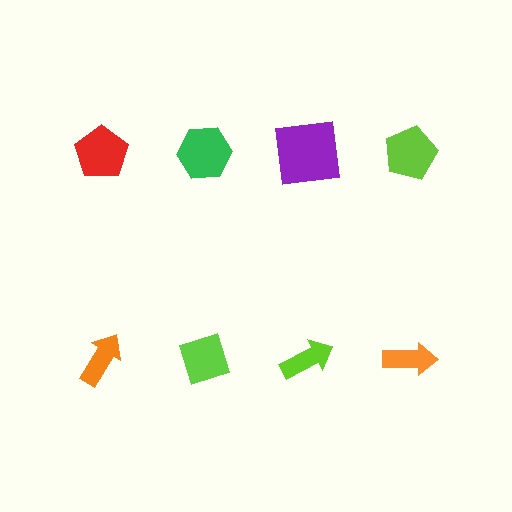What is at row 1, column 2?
A green hexagon.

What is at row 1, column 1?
A red pentagon.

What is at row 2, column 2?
A lime diamond.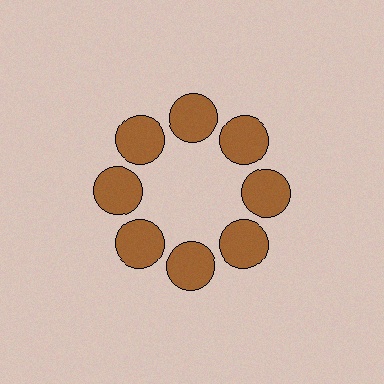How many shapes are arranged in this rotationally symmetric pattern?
There are 8 shapes, arranged in 8 groups of 1.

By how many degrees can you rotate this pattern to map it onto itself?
The pattern maps onto itself every 45 degrees of rotation.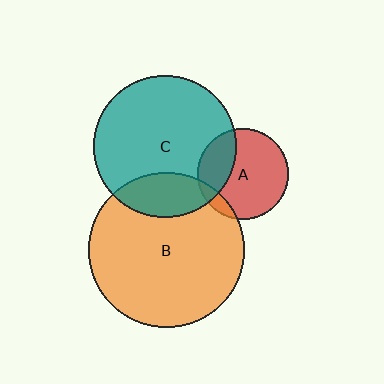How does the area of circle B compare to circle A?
Approximately 3.0 times.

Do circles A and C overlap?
Yes.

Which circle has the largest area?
Circle B (orange).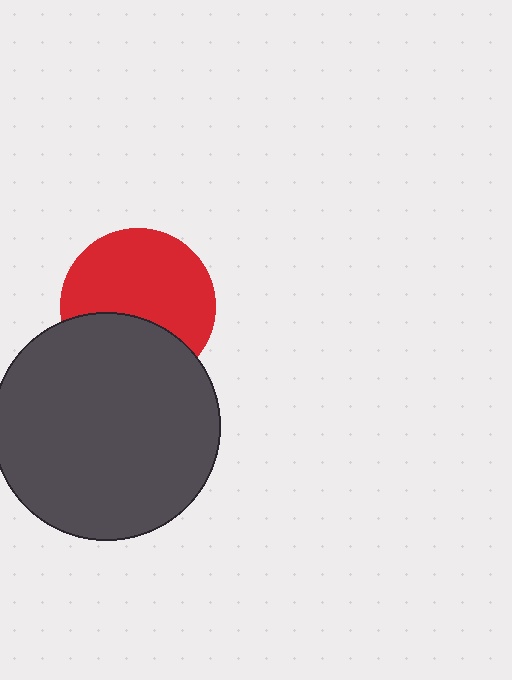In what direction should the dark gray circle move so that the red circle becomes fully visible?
The dark gray circle should move down. That is the shortest direction to clear the overlap and leave the red circle fully visible.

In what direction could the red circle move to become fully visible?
The red circle could move up. That would shift it out from behind the dark gray circle entirely.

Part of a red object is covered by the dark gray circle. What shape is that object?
It is a circle.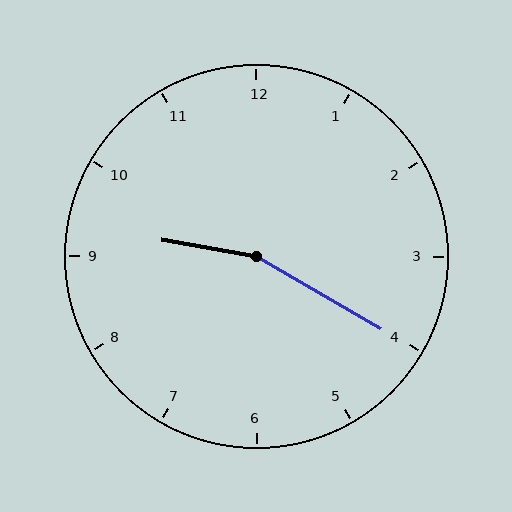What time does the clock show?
9:20.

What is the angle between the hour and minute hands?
Approximately 160 degrees.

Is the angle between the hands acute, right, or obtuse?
It is obtuse.